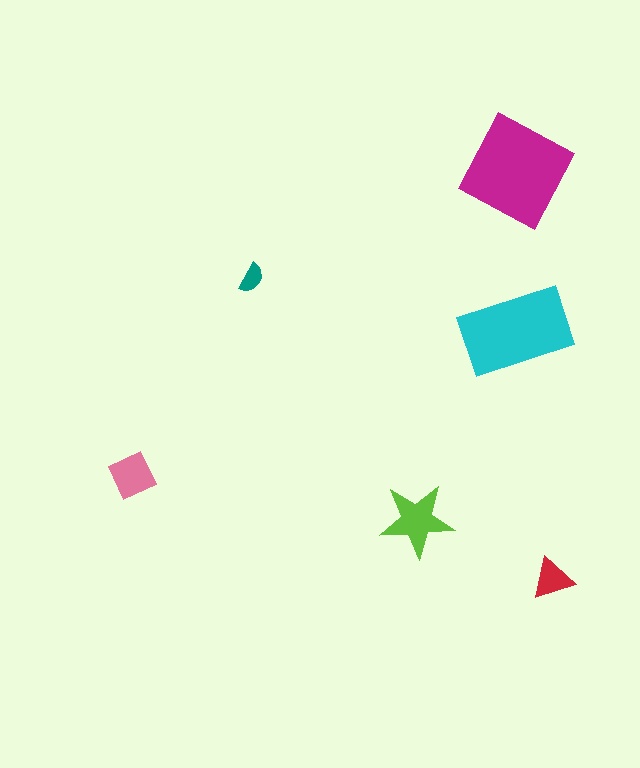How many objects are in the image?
There are 6 objects in the image.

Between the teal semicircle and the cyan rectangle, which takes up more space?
The cyan rectangle.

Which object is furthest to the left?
The pink diamond is leftmost.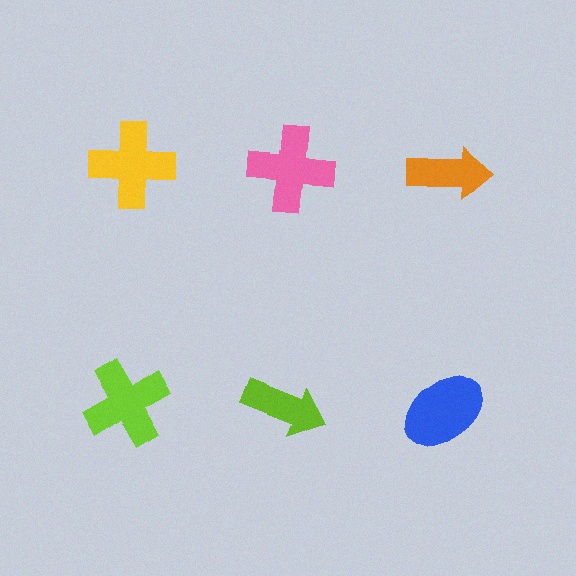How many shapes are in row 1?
3 shapes.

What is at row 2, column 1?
A lime cross.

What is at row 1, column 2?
A pink cross.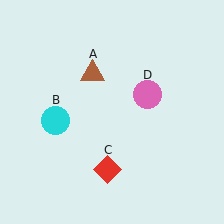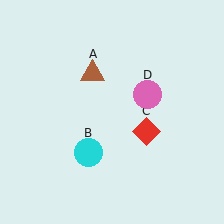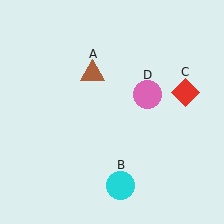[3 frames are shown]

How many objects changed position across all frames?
2 objects changed position: cyan circle (object B), red diamond (object C).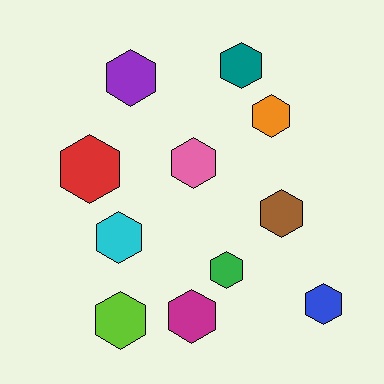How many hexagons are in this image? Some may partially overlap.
There are 11 hexagons.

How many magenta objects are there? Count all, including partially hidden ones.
There is 1 magenta object.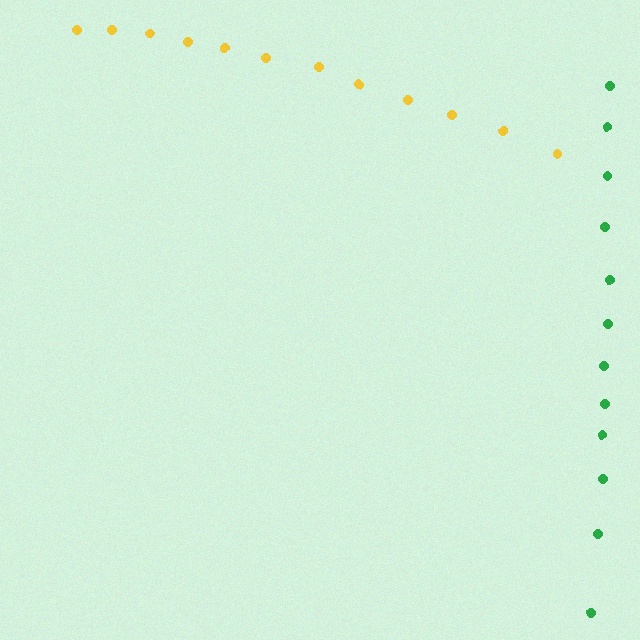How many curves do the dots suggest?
There are 2 distinct paths.